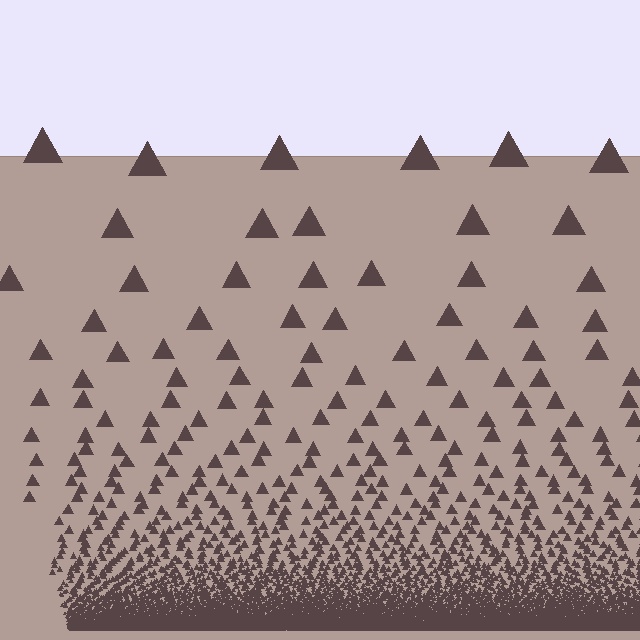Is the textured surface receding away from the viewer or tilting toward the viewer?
The surface appears to tilt toward the viewer. Texture elements get larger and sparser toward the top.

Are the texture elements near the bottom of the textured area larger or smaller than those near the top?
Smaller. The gradient is inverted — elements near the bottom are smaller and denser.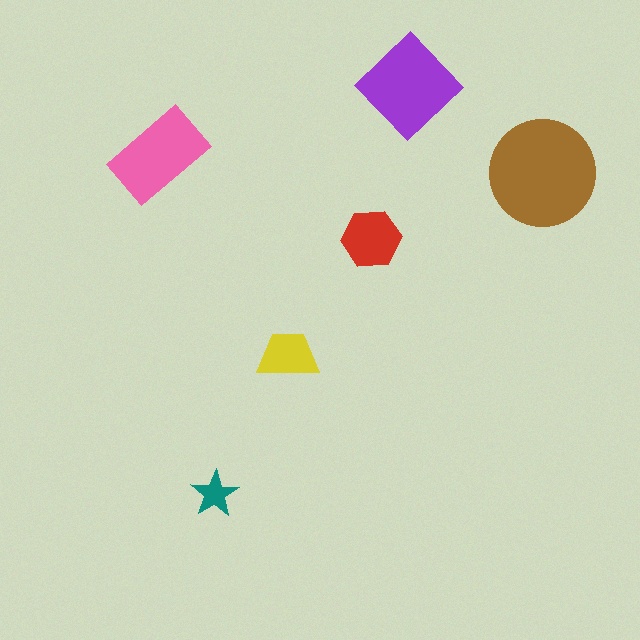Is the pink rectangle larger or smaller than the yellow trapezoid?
Larger.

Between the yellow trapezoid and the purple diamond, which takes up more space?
The purple diamond.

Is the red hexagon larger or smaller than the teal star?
Larger.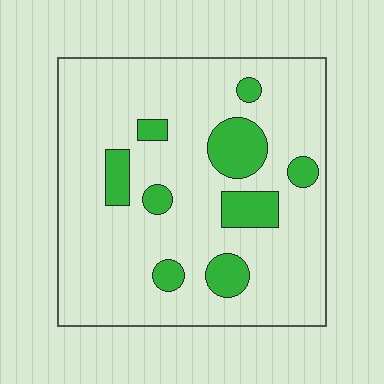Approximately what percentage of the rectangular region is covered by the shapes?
Approximately 15%.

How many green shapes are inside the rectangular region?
9.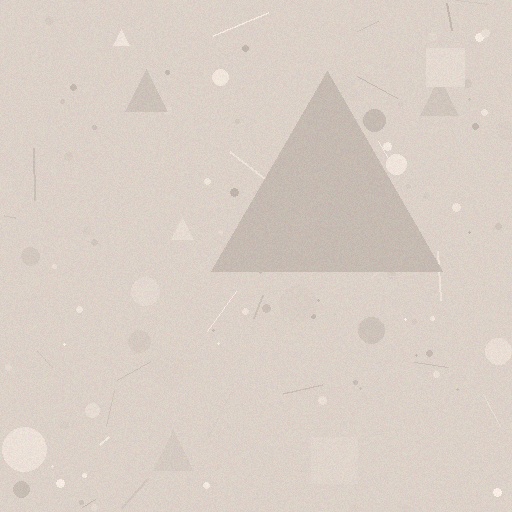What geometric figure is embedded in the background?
A triangle is embedded in the background.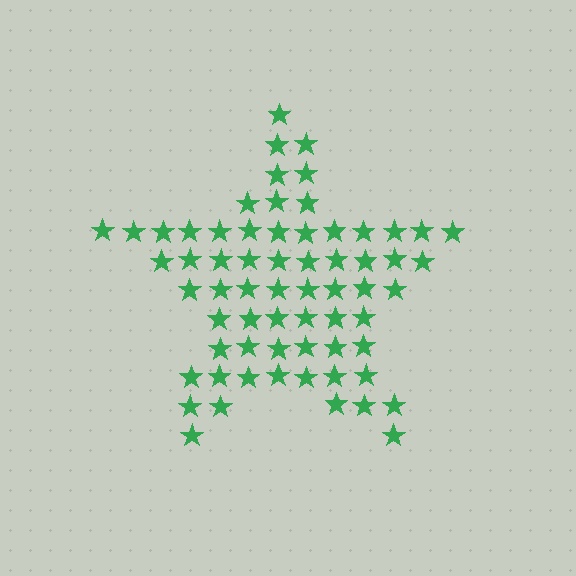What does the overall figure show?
The overall figure shows a star.